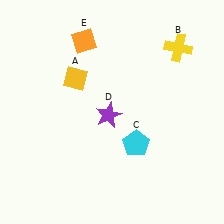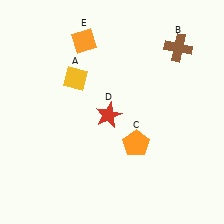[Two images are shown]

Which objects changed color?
B changed from yellow to brown. C changed from cyan to orange. D changed from purple to red.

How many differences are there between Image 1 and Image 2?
There are 3 differences between the two images.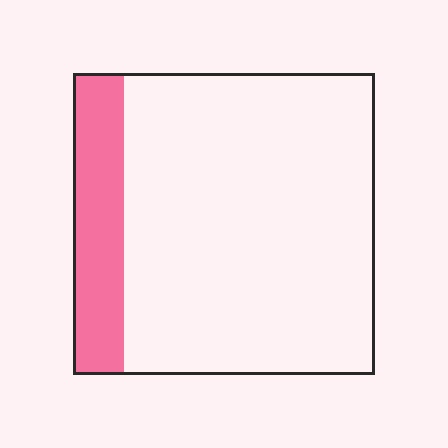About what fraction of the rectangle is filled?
About one sixth (1/6).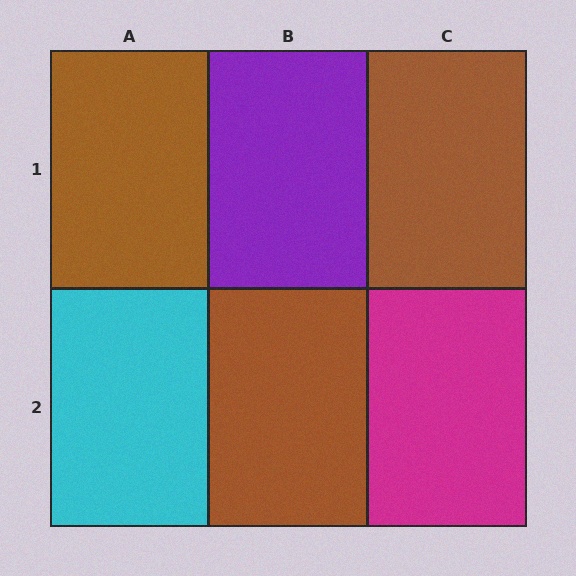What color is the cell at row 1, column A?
Brown.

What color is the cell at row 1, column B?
Purple.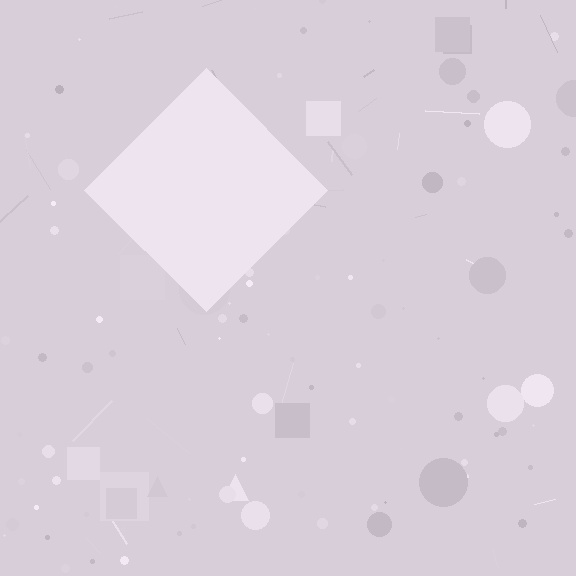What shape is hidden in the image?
A diamond is hidden in the image.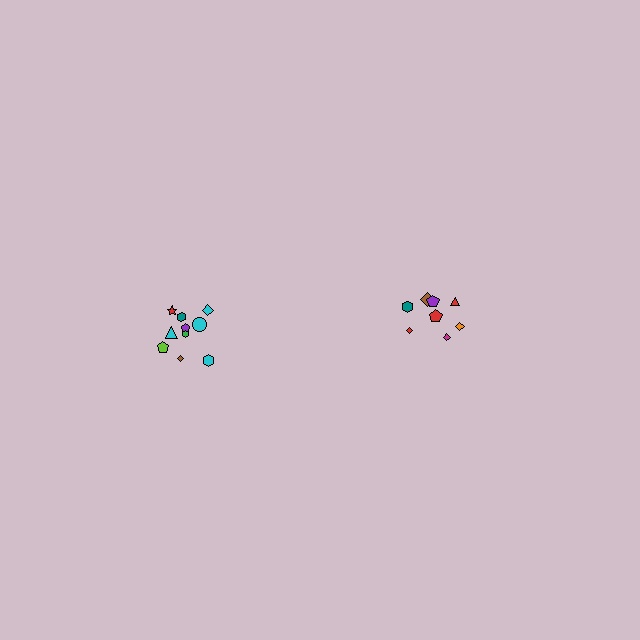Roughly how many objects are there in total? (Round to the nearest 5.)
Roughly 20 objects in total.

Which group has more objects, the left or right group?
The left group.